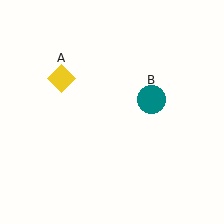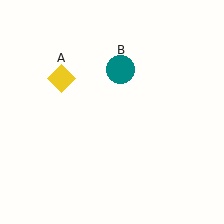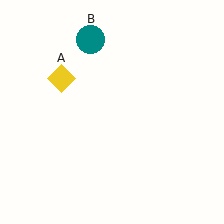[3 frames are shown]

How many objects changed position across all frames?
1 object changed position: teal circle (object B).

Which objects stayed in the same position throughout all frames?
Yellow diamond (object A) remained stationary.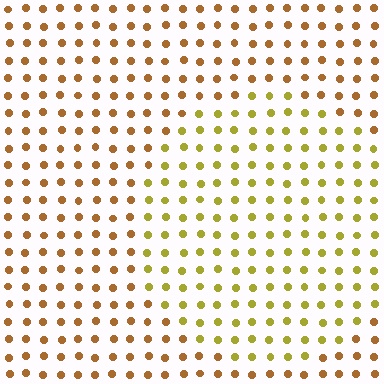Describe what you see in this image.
The image is filled with small brown elements in a uniform arrangement. A circle-shaped region is visible where the elements are tinted to a slightly different hue, forming a subtle color boundary.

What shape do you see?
I see a circle.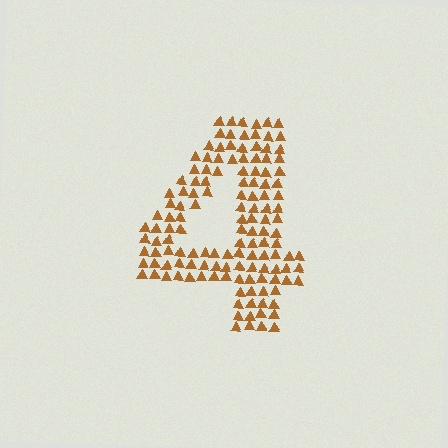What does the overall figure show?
The overall figure shows the digit 4.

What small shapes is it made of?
It is made of small triangles.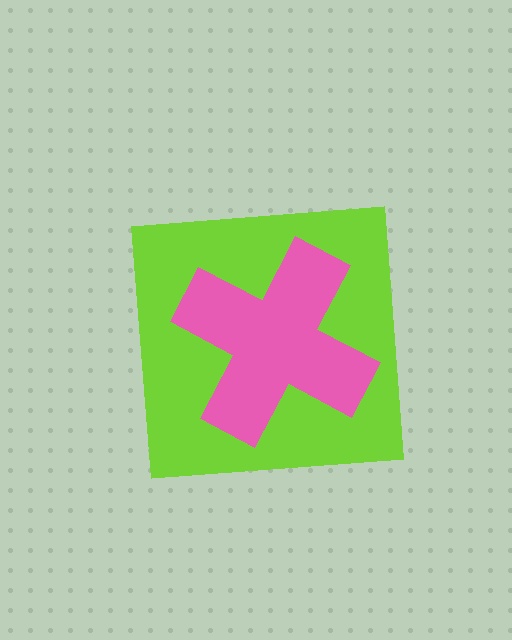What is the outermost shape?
The lime square.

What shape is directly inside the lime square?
The pink cross.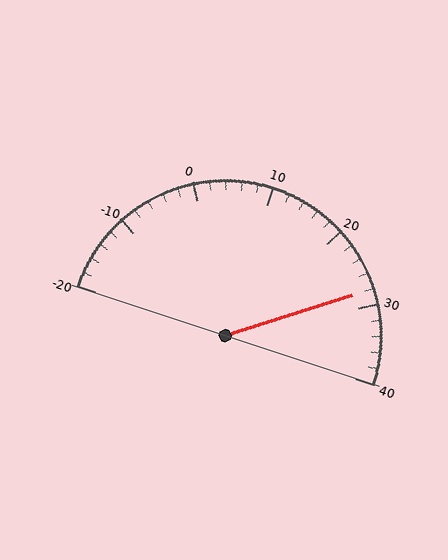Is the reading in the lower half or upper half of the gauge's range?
The reading is in the upper half of the range (-20 to 40).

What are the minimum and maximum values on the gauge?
The gauge ranges from -20 to 40.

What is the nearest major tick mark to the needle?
The nearest major tick mark is 30.